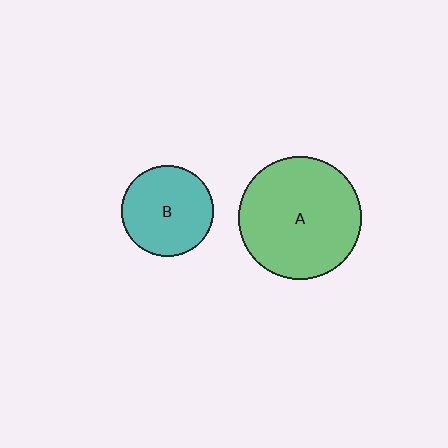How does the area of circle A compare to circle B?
Approximately 1.8 times.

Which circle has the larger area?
Circle A (green).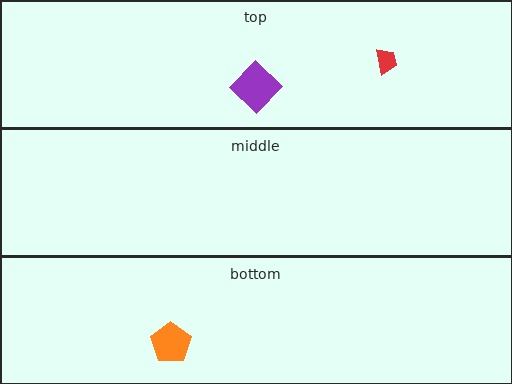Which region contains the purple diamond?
The top region.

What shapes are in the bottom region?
The orange pentagon.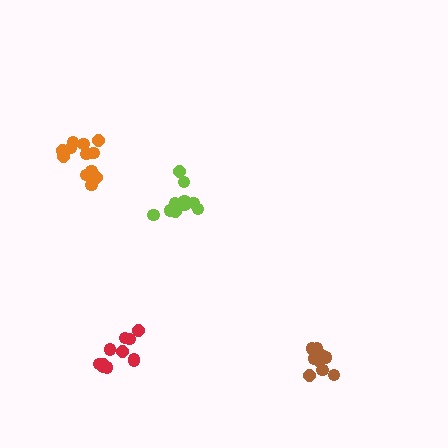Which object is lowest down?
The brown cluster is bottommost.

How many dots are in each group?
Group 1: 10 dots, Group 2: 10 dots, Group 3: 11 dots, Group 4: 12 dots (43 total).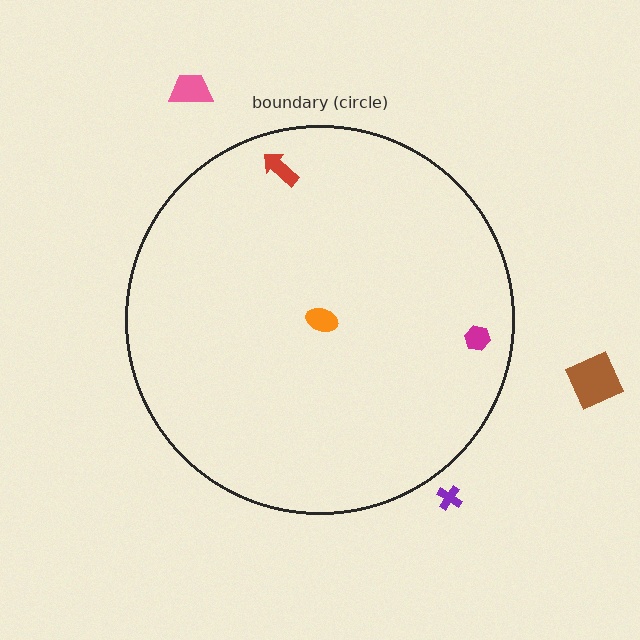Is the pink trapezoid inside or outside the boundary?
Outside.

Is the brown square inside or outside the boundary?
Outside.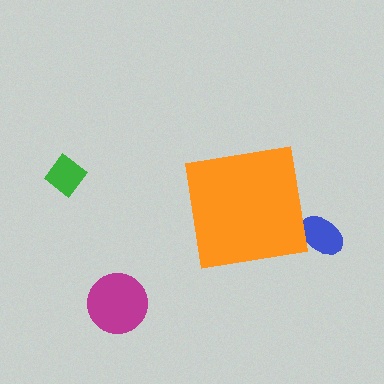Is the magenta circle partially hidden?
No, the magenta circle is fully visible.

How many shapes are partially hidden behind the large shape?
1 shape is partially hidden.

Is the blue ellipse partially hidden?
Yes, the blue ellipse is partially hidden behind the orange square.